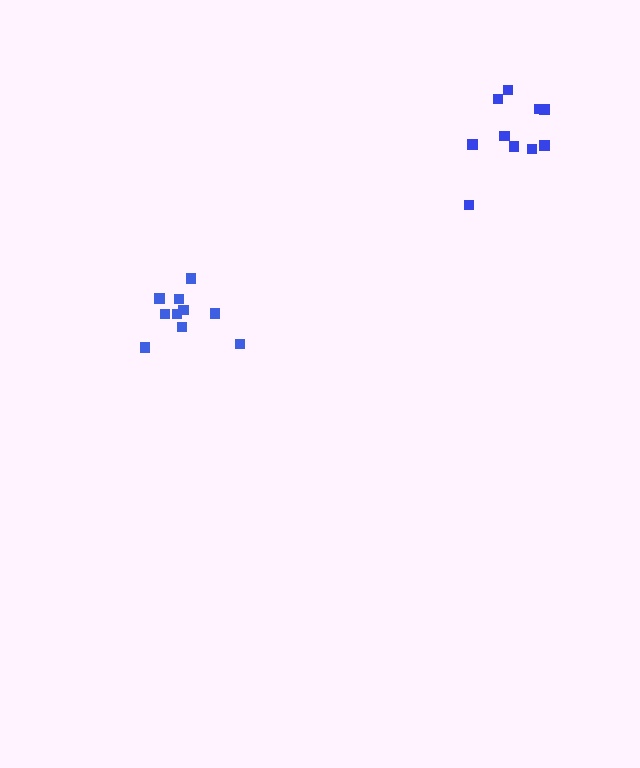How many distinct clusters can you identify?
There are 2 distinct clusters.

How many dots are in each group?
Group 1: 10 dots, Group 2: 10 dots (20 total).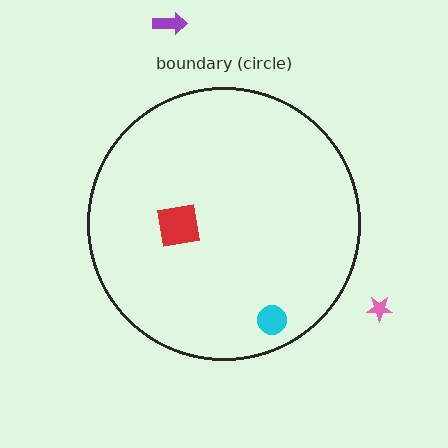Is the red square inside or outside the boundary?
Inside.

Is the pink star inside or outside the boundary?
Outside.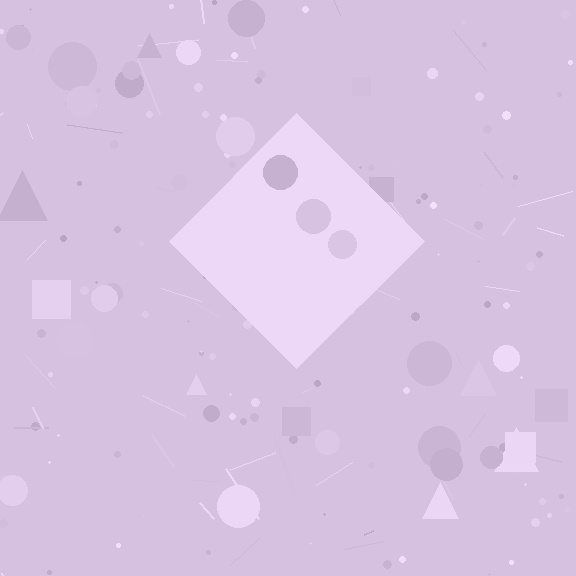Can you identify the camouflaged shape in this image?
The camouflaged shape is a diamond.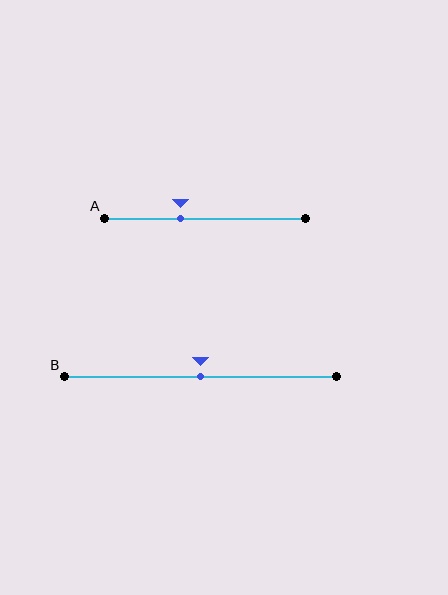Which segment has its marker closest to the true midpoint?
Segment B has its marker closest to the true midpoint.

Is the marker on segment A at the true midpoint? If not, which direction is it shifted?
No, the marker on segment A is shifted to the left by about 13% of the segment length.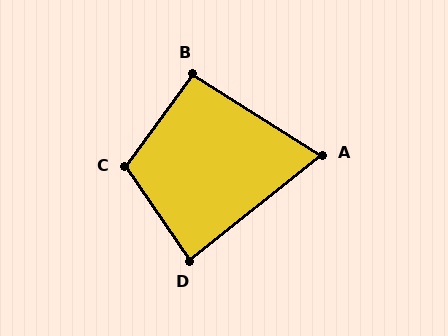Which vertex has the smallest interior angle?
A, at approximately 71 degrees.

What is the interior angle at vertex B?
Approximately 94 degrees (approximately right).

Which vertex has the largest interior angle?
C, at approximately 109 degrees.